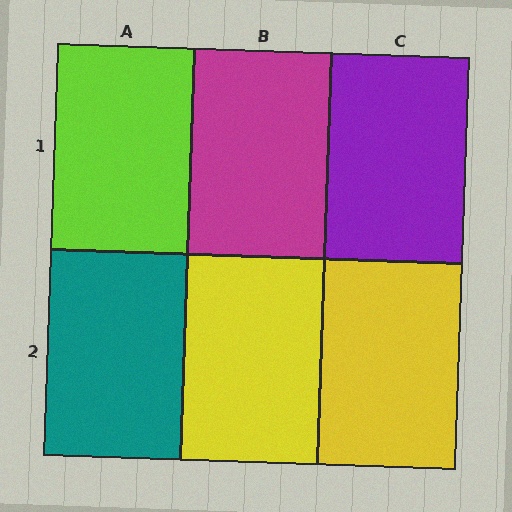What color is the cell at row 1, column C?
Purple.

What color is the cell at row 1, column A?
Lime.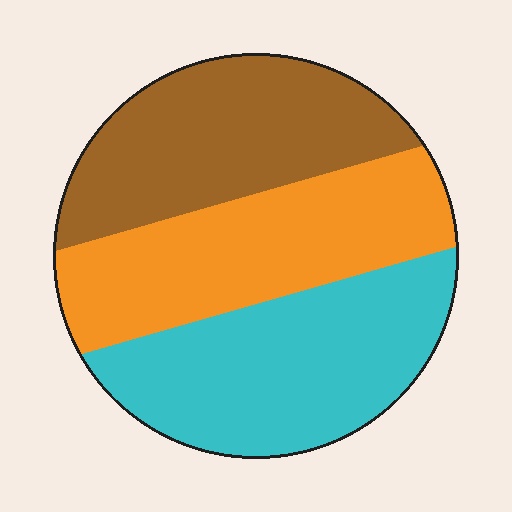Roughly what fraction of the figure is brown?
Brown takes up about one third (1/3) of the figure.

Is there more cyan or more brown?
Cyan.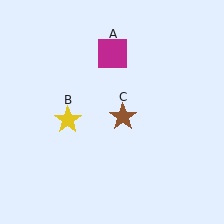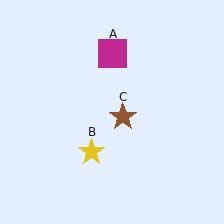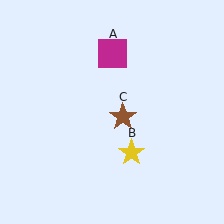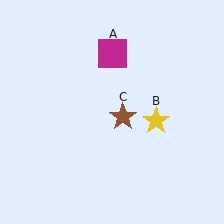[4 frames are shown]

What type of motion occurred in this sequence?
The yellow star (object B) rotated counterclockwise around the center of the scene.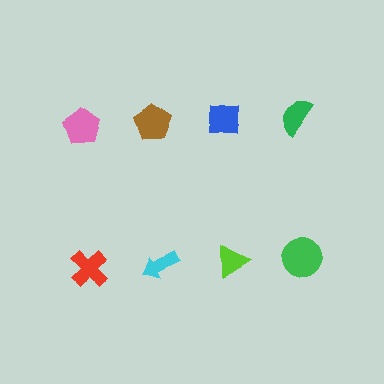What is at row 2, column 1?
A red cross.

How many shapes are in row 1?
4 shapes.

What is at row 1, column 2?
A brown pentagon.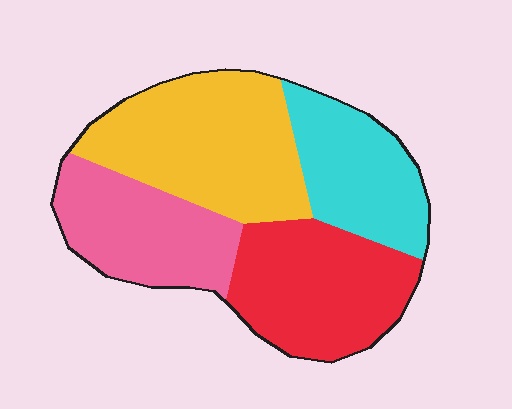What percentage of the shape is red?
Red covers around 25% of the shape.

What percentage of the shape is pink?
Pink covers roughly 20% of the shape.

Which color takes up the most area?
Yellow, at roughly 30%.